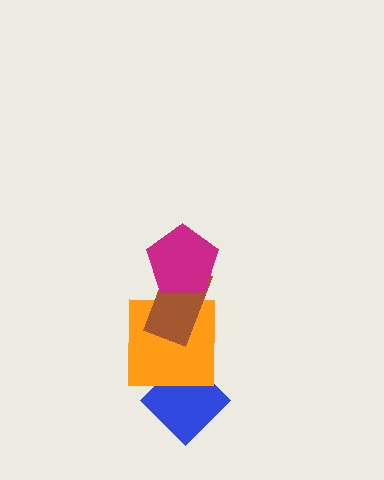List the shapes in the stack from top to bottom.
From top to bottom: the magenta pentagon, the brown rectangle, the orange square, the blue diamond.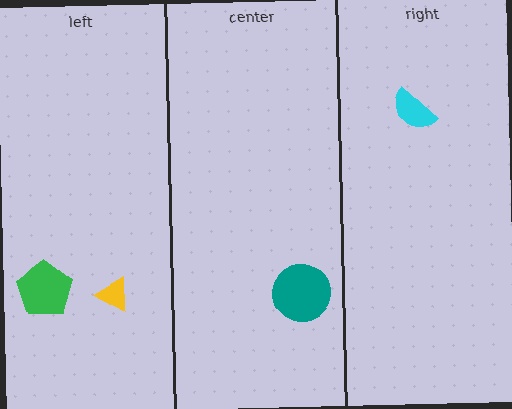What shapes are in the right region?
The cyan semicircle.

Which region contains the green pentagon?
The left region.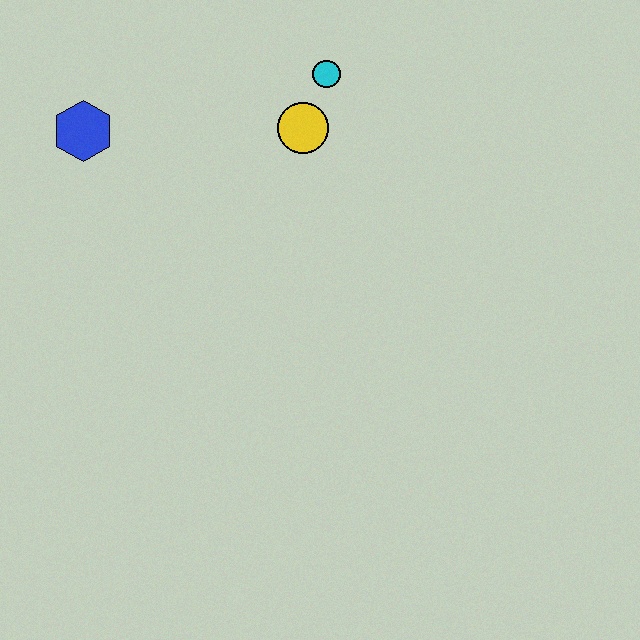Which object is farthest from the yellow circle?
The blue hexagon is farthest from the yellow circle.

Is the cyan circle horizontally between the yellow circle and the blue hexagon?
No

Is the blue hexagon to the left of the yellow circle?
Yes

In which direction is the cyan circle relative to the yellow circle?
The cyan circle is above the yellow circle.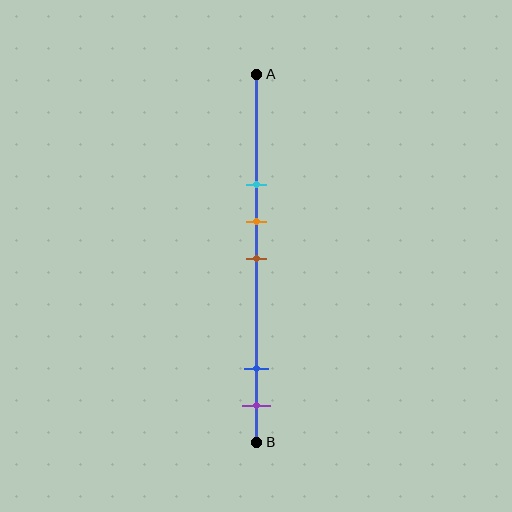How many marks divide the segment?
There are 5 marks dividing the segment.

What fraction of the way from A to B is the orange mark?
The orange mark is approximately 40% (0.4) of the way from A to B.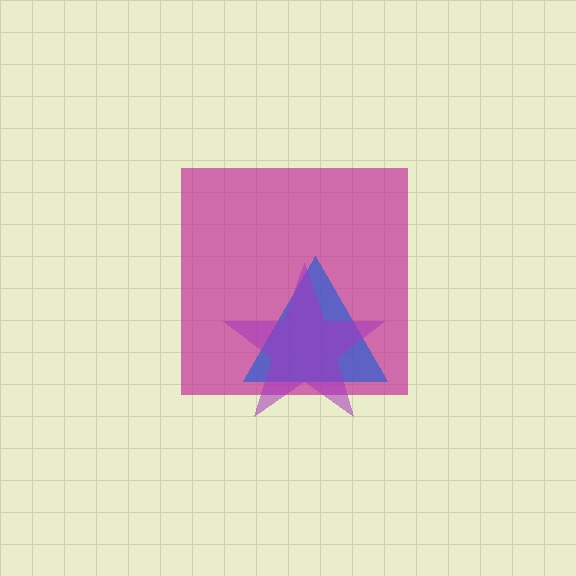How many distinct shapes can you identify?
There are 3 distinct shapes: a magenta square, a blue triangle, a purple star.